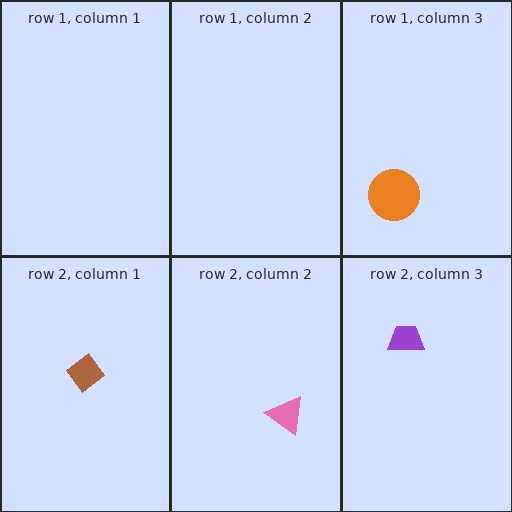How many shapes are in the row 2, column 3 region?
1.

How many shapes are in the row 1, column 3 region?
1.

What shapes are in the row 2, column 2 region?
The pink triangle.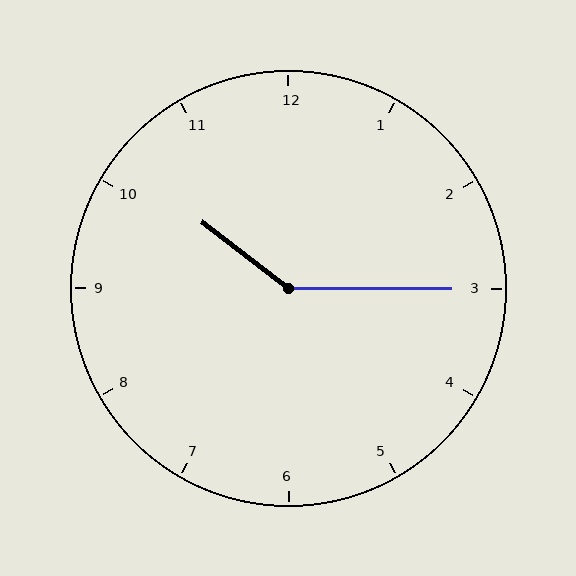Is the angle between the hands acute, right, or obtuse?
It is obtuse.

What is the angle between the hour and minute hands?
Approximately 142 degrees.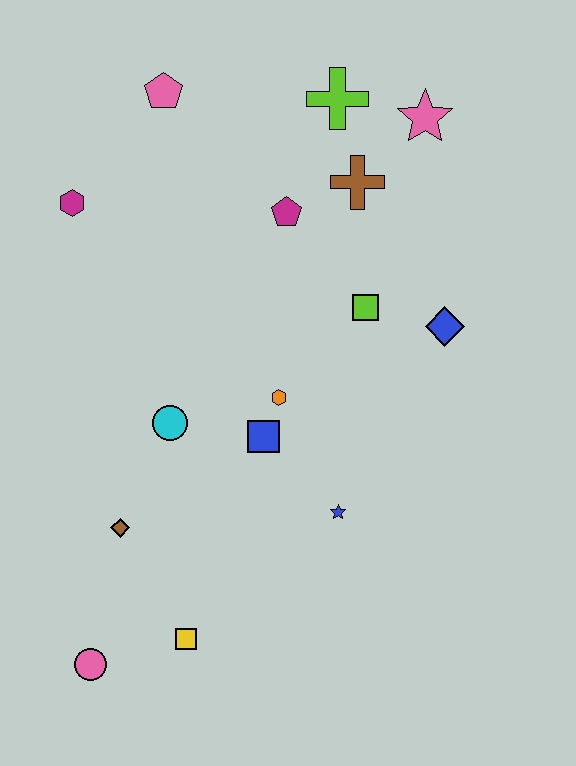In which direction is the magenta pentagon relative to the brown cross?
The magenta pentagon is to the left of the brown cross.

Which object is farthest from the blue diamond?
The pink circle is farthest from the blue diamond.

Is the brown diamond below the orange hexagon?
Yes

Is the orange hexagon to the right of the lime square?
No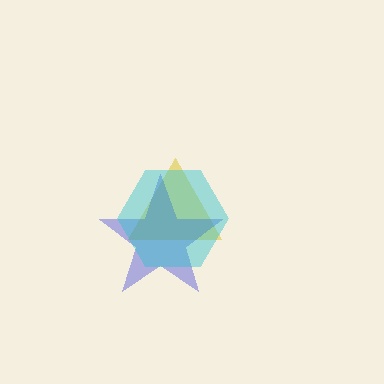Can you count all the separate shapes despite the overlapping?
Yes, there are 3 separate shapes.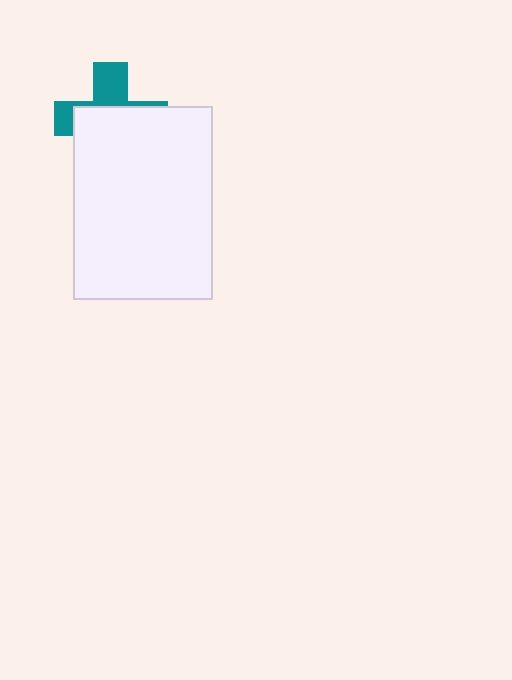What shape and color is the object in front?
The object in front is a white rectangle.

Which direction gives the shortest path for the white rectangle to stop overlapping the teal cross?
Moving down gives the shortest separation.